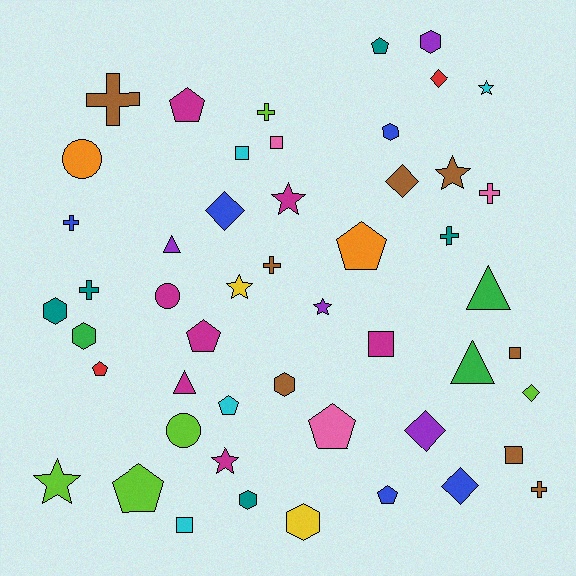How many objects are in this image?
There are 50 objects.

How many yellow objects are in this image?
There are 2 yellow objects.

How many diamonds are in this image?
There are 6 diamonds.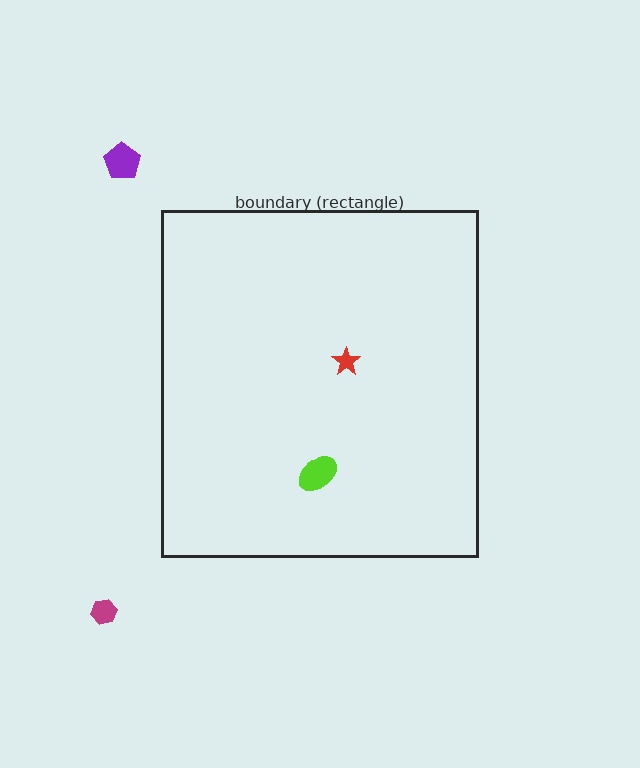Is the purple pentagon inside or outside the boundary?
Outside.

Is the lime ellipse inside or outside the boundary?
Inside.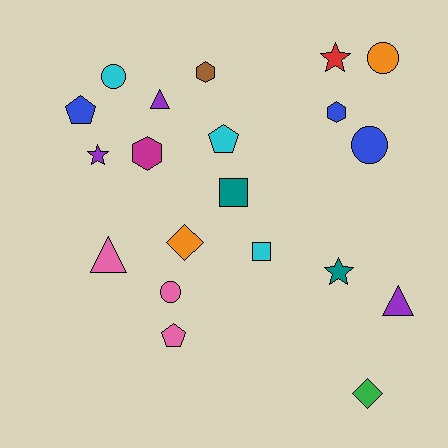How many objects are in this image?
There are 20 objects.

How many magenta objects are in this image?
There is 1 magenta object.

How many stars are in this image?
There are 3 stars.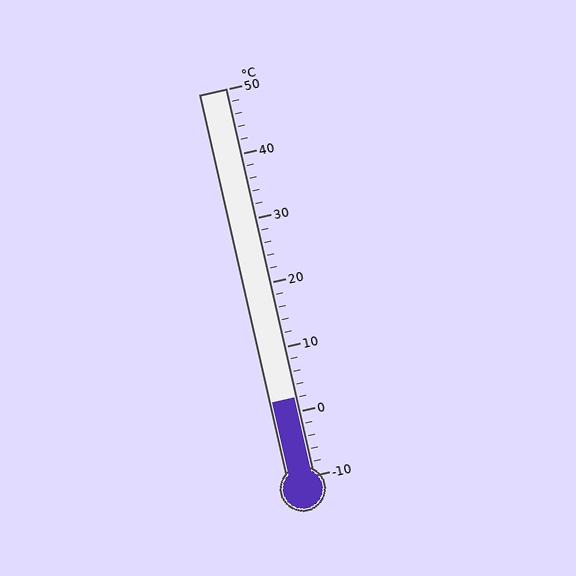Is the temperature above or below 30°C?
The temperature is below 30°C.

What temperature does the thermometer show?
The thermometer shows approximately 2°C.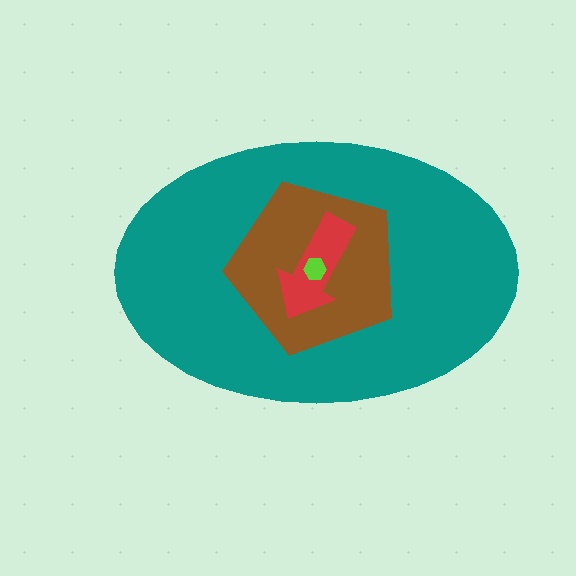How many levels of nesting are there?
4.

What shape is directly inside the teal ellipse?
The brown pentagon.